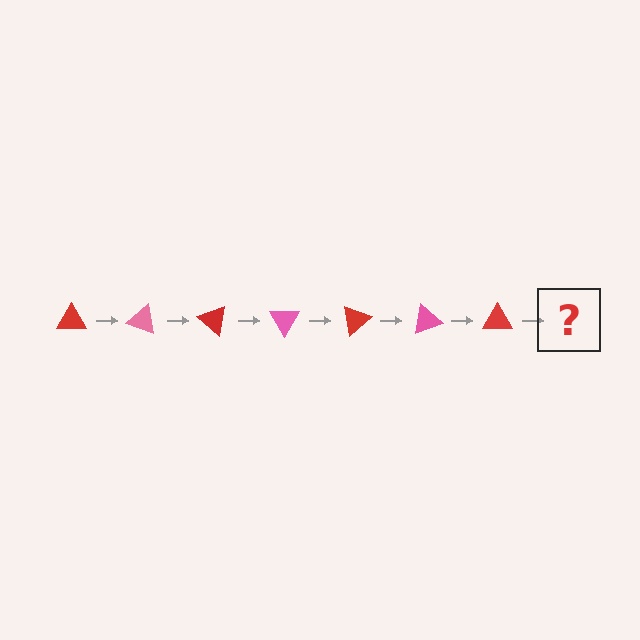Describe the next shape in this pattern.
It should be a pink triangle, rotated 140 degrees from the start.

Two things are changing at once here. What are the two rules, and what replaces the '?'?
The two rules are that it rotates 20 degrees each step and the color cycles through red and pink. The '?' should be a pink triangle, rotated 140 degrees from the start.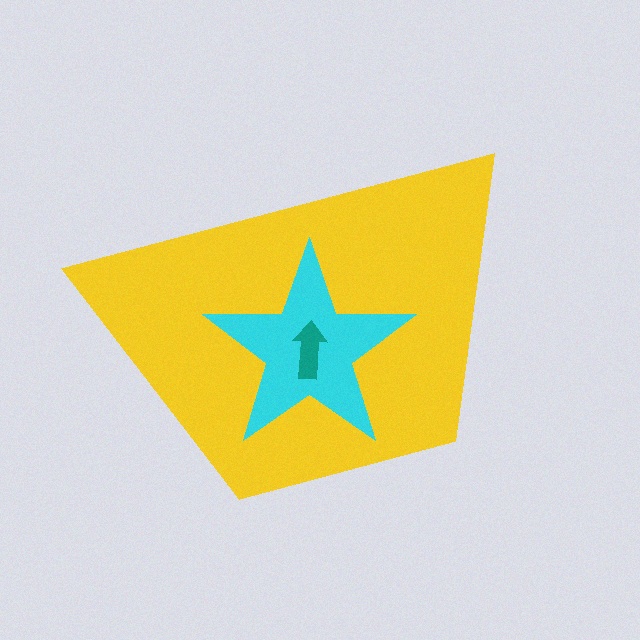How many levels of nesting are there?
3.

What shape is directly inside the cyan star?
The teal arrow.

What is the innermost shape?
The teal arrow.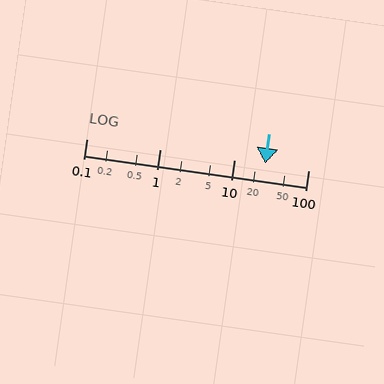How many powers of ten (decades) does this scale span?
The scale spans 3 decades, from 0.1 to 100.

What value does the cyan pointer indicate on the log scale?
The pointer indicates approximately 26.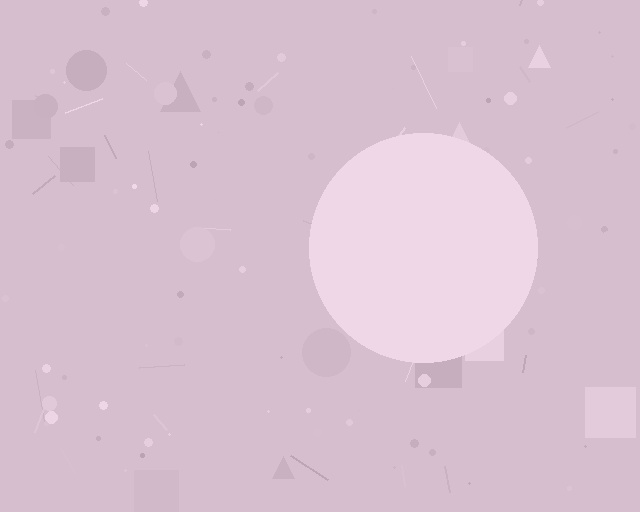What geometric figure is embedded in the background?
A circle is embedded in the background.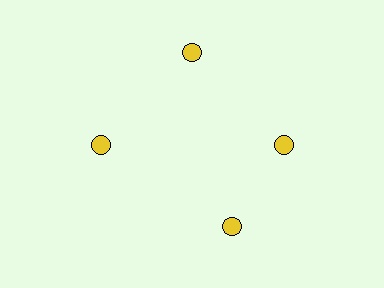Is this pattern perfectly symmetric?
No. The 4 yellow circles are arranged in a ring, but one element near the 6 o'clock position is rotated out of alignment along the ring, breaking the 4-fold rotational symmetry.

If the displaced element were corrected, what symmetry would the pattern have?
It would have 4-fold rotational symmetry — the pattern would map onto itself every 90 degrees.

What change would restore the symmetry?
The symmetry would be restored by rotating it back into even spacing with its neighbors so that all 4 circles sit at equal angles and equal distance from the center.